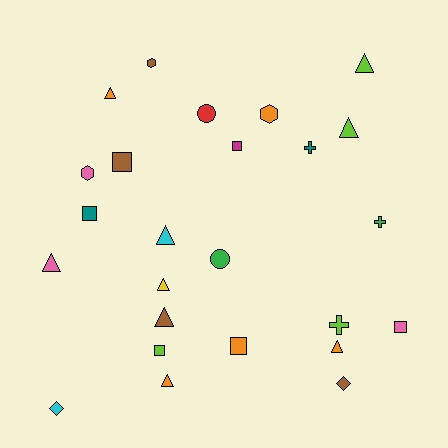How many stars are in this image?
There are no stars.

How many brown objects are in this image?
There are 4 brown objects.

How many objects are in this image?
There are 25 objects.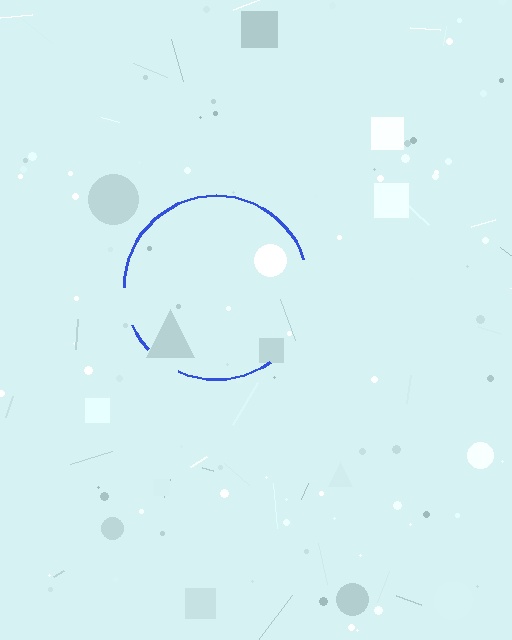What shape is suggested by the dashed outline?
The dashed outline suggests a circle.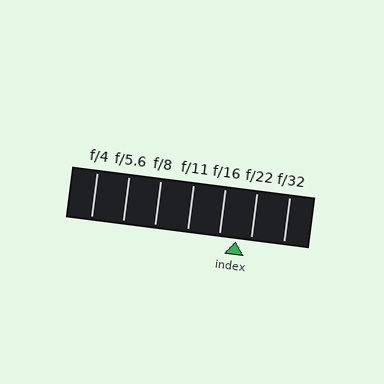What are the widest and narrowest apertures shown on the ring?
The widest aperture shown is f/4 and the narrowest is f/32.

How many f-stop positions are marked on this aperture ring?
There are 7 f-stop positions marked.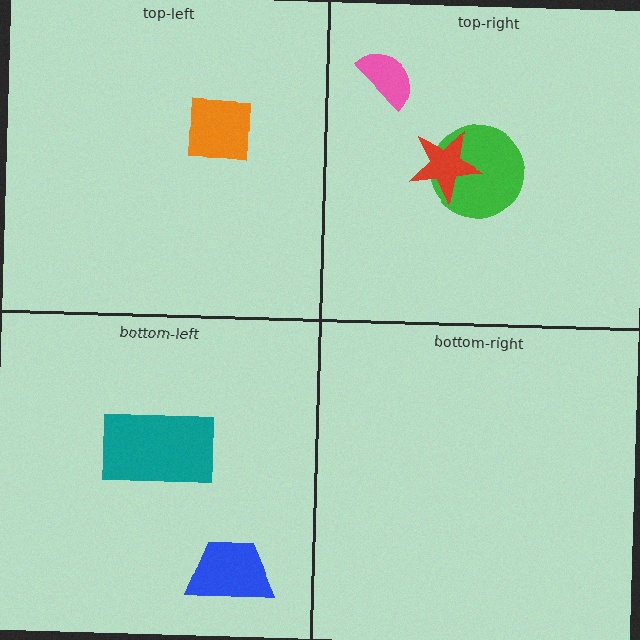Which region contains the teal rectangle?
The bottom-left region.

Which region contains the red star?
The top-right region.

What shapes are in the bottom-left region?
The teal rectangle, the blue trapezoid.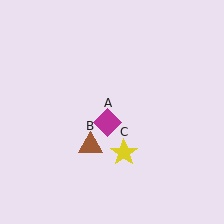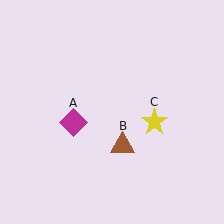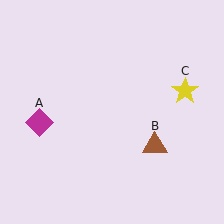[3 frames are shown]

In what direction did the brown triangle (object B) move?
The brown triangle (object B) moved right.